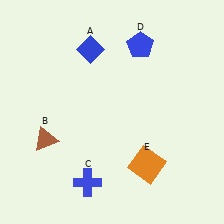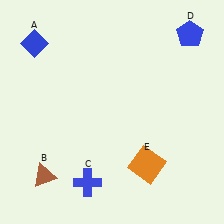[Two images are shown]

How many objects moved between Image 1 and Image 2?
3 objects moved between the two images.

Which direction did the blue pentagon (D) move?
The blue pentagon (D) moved right.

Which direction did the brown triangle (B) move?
The brown triangle (B) moved down.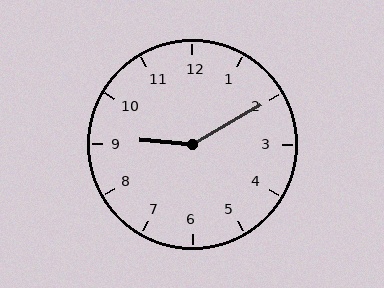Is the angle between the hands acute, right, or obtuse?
It is obtuse.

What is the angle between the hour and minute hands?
Approximately 145 degrees.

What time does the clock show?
9:10.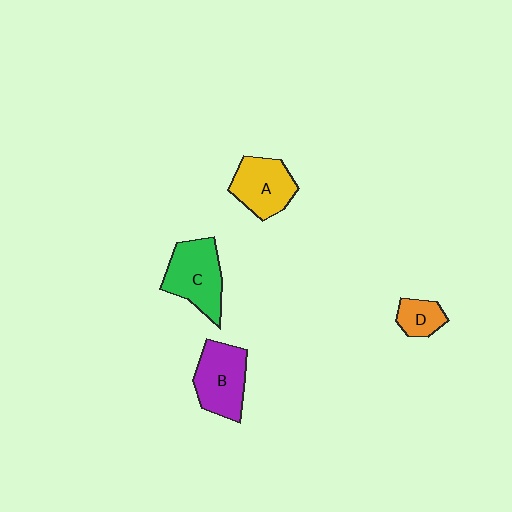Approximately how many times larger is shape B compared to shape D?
Approximately 2.1 times.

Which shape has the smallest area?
Shape D (orange).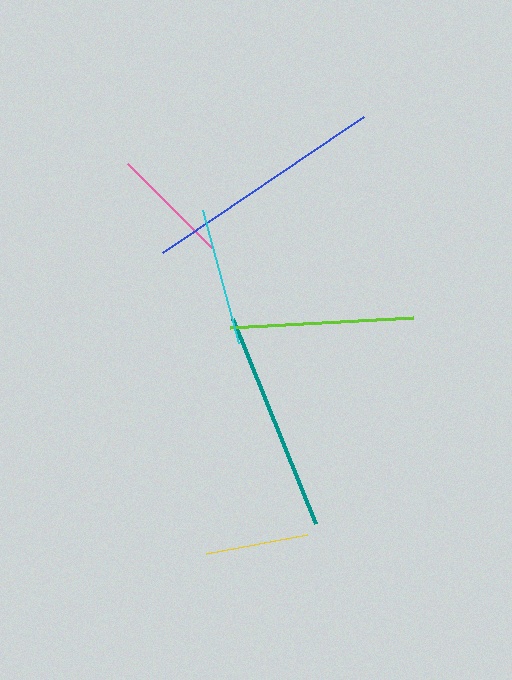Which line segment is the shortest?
The yellow line is the shortest at approximately 103 pixels.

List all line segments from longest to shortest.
From longest to shortest: blue, teal, lime, cyan, pink, yellow.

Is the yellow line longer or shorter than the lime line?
The lime line is longer than the yellow line.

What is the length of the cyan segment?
The cyan segment is approximately 137 pixels long.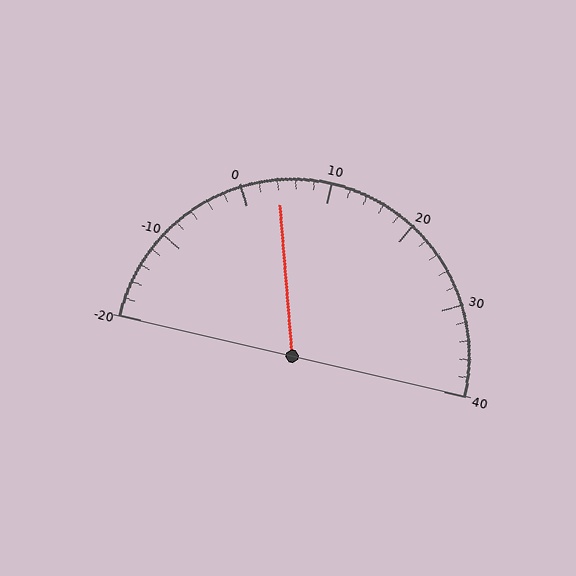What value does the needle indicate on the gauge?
The needle indicates approximately 4.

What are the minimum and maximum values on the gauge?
The gauge ranges from -20 to 40.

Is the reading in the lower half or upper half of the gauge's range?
The reading is in the lower half of the range (-20 to 40).